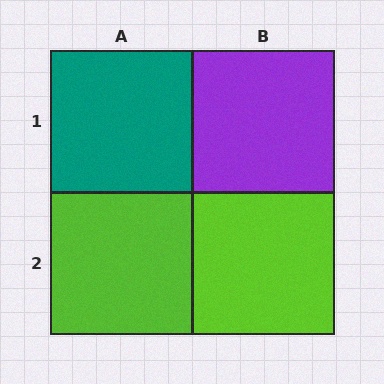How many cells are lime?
2 cells are lime.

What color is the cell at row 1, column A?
Teal.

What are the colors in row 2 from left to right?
Lime, lime.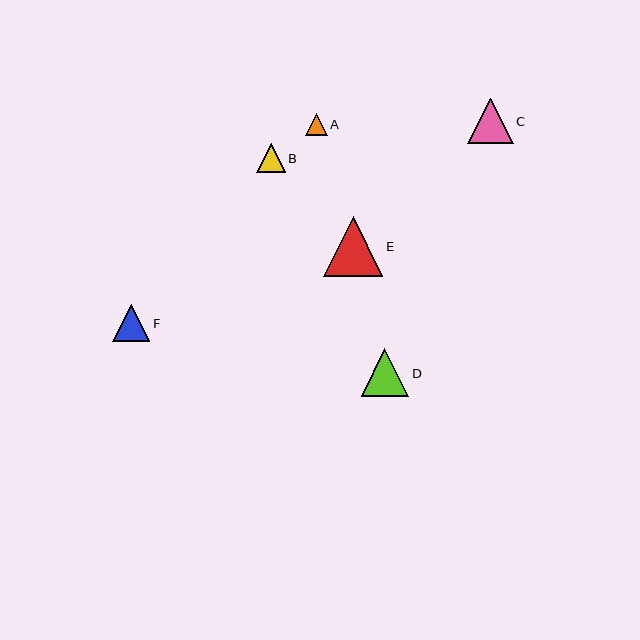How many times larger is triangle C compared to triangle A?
Triangle C is approximately 2.1 times the size of triangle A.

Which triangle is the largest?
Triangle E is the largest with a size of approximately 60 pixels.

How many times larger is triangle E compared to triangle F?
Triangle E is approximately 1.6 times the size of triangle F.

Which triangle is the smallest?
Triangle A is the smallest with a size of approximately 22 pixels.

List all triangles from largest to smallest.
From largest to smallest: E, D, C, F, B, A.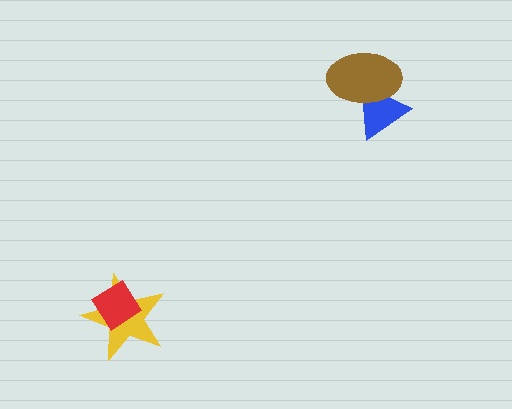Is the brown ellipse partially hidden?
No, no other shape covers it.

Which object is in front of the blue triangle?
The brown ellipse is in front of the blue triangle.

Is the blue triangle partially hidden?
Yes, it is partially covered by another shape.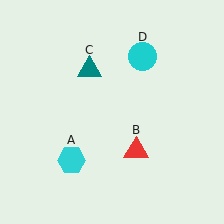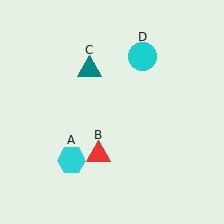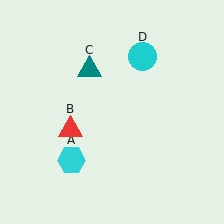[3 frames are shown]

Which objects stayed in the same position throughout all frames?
Cyan hexagon (object A) and teal triangle (object C) and cyan circle (object D) remained stationary.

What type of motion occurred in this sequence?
The red triangle (object B) rotated clockwise around the center of the scene.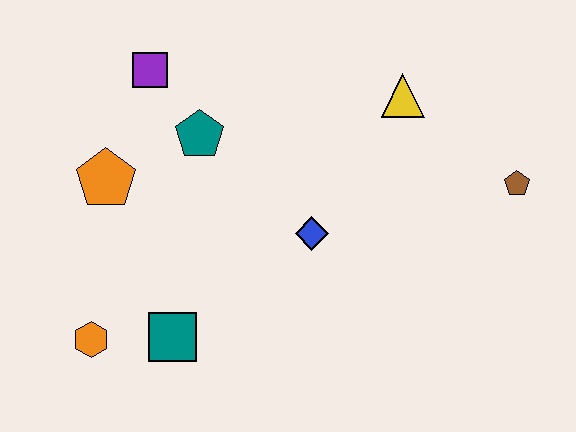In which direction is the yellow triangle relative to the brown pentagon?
The yellow triangle is to the left of the brown pentagon.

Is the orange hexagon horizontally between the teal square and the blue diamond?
No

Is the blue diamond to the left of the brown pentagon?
Yes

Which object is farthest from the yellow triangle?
The orange hexagon is farthest from the yellow triangle.